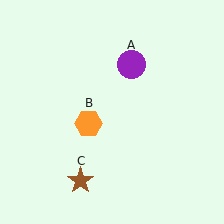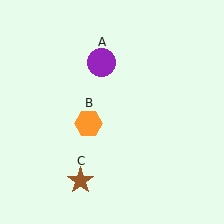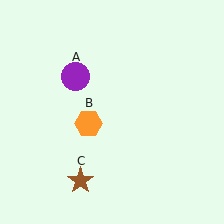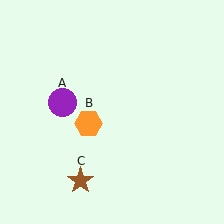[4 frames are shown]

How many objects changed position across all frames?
1 object changed position: purple circle (object A).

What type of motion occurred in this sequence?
The purple circle (object A) rotated counterclockwise around the center of the scene.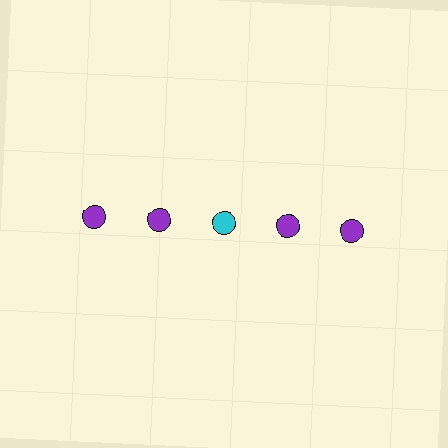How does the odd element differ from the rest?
It has a different color: cyan instead of purple.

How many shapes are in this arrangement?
There are 5 shapes arranged in a grid pattern.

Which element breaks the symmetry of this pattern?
The cyan circle in the top row, center column breaks the symmetry. All other shapes are purple circles.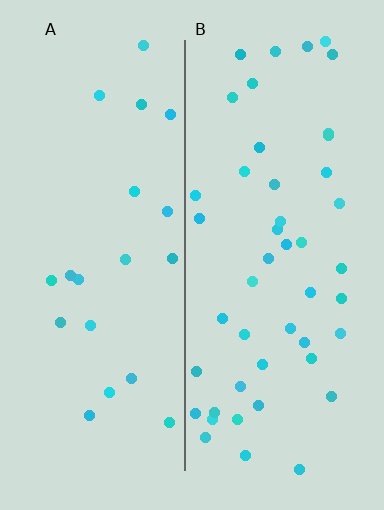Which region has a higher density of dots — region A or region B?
B (the right).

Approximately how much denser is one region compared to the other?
Approximately 2.3× — region B over region A.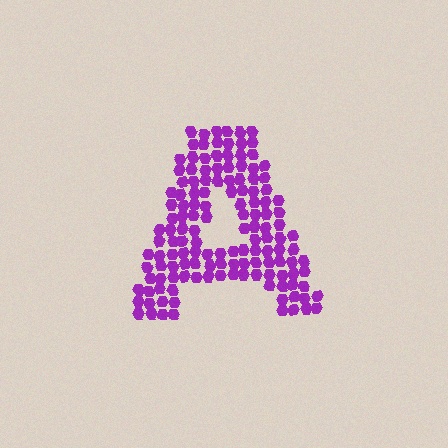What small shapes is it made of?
It is made of small hexagons.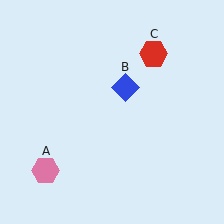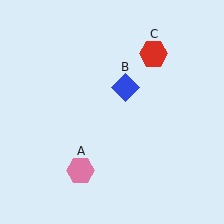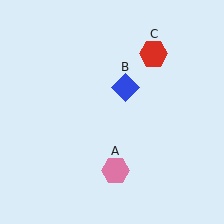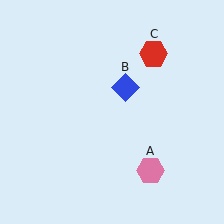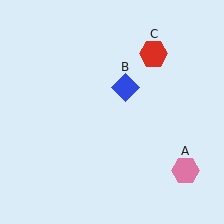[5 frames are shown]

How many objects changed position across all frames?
1 object changed position: pink hexagon (object A).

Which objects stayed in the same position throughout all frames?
Blue diamond (object B) and red hexagon (object C) remained stationary.